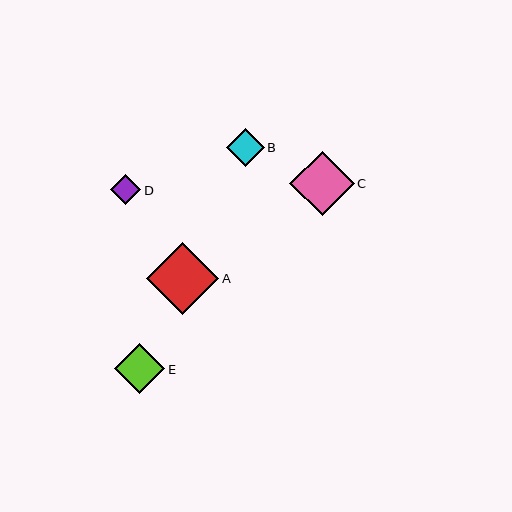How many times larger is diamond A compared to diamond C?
Diamond A is approximately 1.1 times the size of diamond C.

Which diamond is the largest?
Diamond A is the largest with a size of approximately 72 pixels.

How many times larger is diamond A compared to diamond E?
Diamond A is approximately 1.4 times the size of diamond E.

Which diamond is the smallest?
Diamond D is the smallest with a size of approximately 30 pixels.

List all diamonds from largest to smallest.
From largest to smallest: A, C, E, B, D.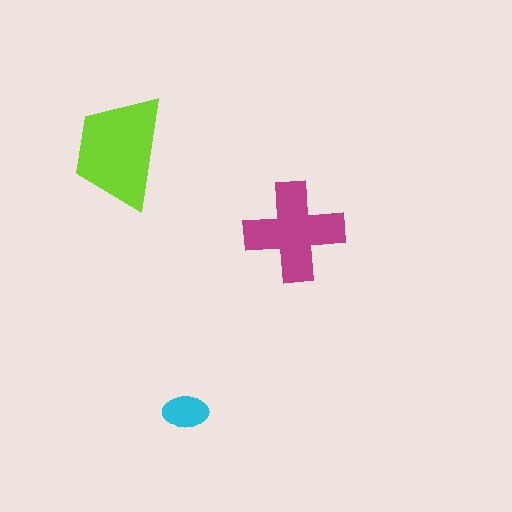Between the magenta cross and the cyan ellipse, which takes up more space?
The magenta cross.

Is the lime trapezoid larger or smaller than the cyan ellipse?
Larger.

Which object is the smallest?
The cyan ellipse.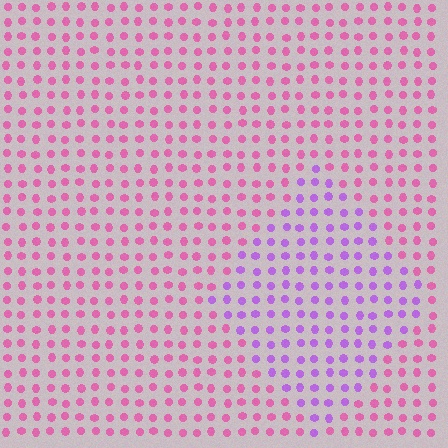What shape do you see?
I see a diamond.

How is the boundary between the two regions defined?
The boundary is defined purely by a slight shift in hue (about 45 degrees). Spacing, size, and orientation are identical on both sides.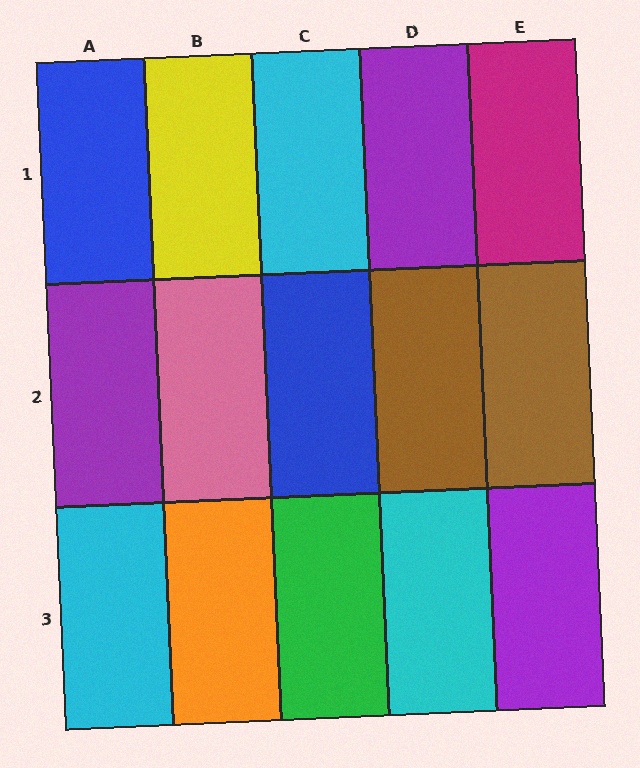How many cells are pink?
1 cell is pink.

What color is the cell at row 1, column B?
Yellow.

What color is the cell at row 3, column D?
Cyan.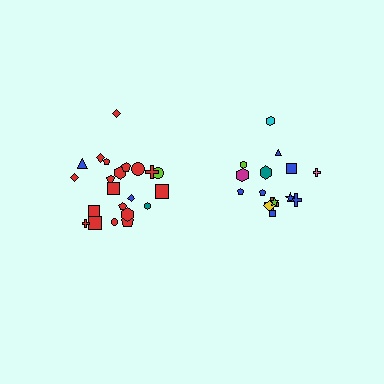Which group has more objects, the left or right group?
The left group.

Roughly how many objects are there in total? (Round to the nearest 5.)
Roughly 35 objects in total.